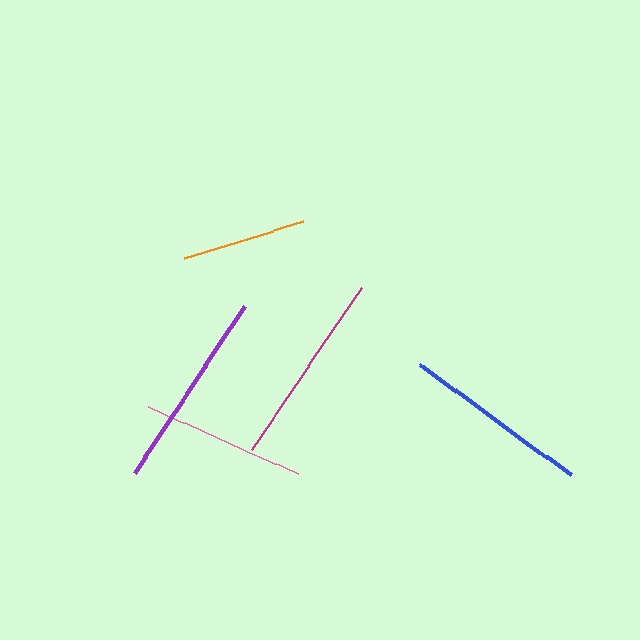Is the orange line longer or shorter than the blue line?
The blue line is longer than the orange line.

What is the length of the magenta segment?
The magenta segment is approximately 195 pixels long.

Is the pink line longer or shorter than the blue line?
The blue line is longer than the pink line.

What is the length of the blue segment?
The blue segment is approximately 187 pixels long.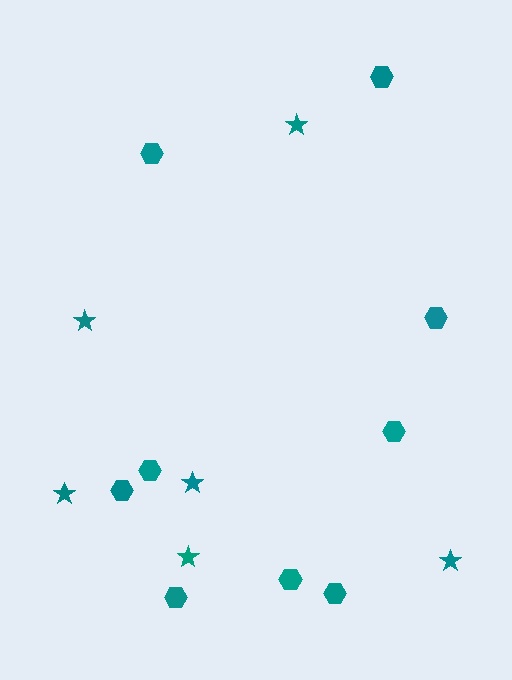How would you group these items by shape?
There are 2 groups: one group of hexagons (9) and one group of stars (6).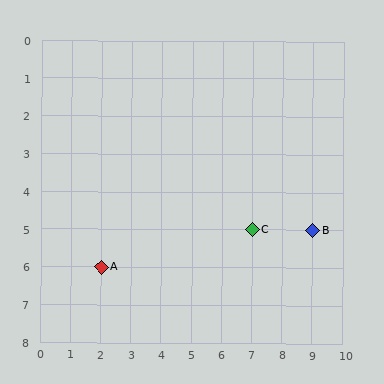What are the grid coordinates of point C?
Point C is at grid coordinates (7, 5).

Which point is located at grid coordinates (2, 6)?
Point A is at (2, 6).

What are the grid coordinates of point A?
Point A is at grid coordinates (2, 6).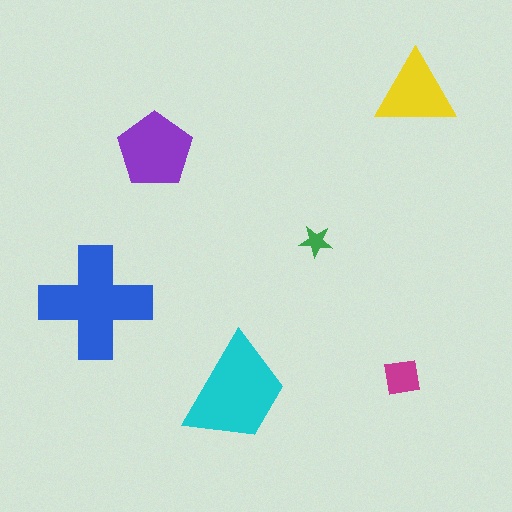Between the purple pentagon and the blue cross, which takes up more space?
The blue cross.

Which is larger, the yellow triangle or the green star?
The yellow triangle.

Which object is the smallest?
The green star.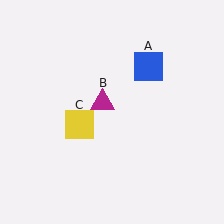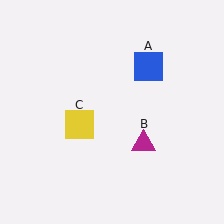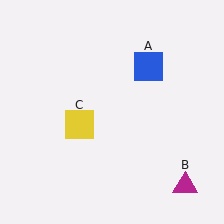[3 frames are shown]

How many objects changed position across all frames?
1 object changed position: magenta triangle (object B).